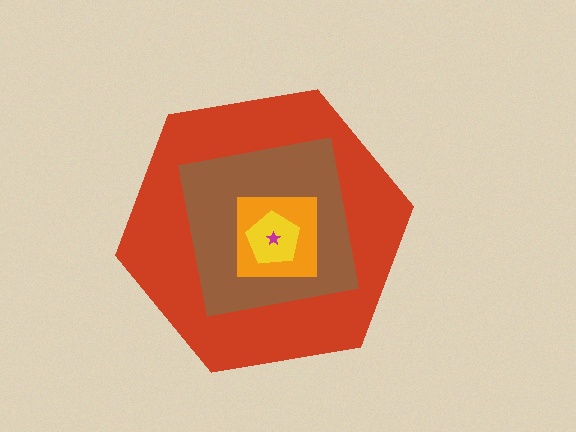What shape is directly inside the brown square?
The orange square.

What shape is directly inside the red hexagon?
The brown square.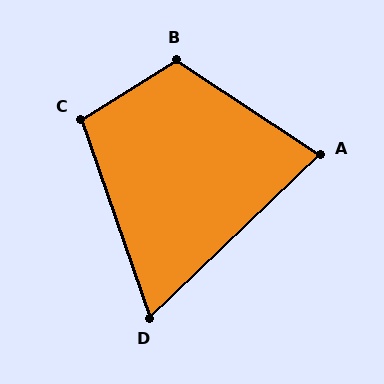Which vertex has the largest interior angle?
B, at approximately 115 degrees.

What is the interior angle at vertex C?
Approximately 103 degrees (obtuse).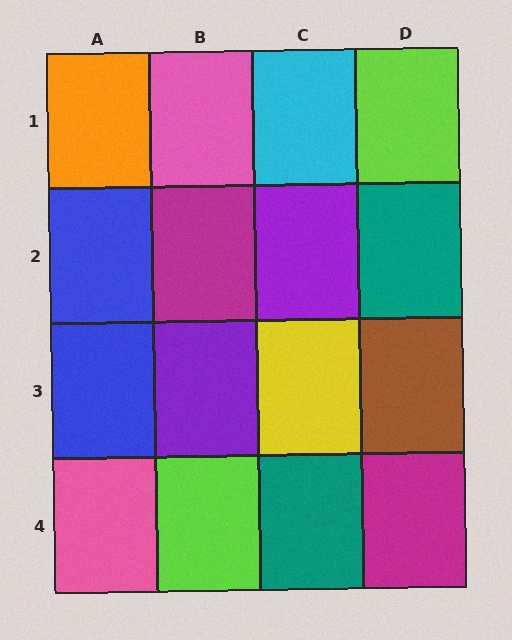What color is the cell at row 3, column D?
Brown.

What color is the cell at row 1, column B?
Pink.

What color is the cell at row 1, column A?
Orange.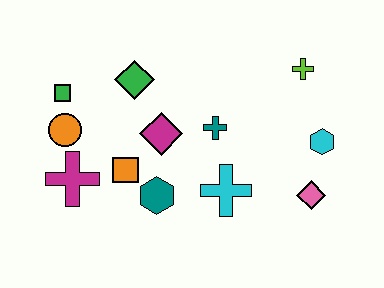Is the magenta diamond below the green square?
Yes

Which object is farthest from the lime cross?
The magenta cross is farthest from the lime cross.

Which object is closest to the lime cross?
The cyan hexagon is closest to the lime cross.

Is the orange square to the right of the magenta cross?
Yes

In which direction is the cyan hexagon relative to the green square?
The cyan hexagon is to the right of the green square.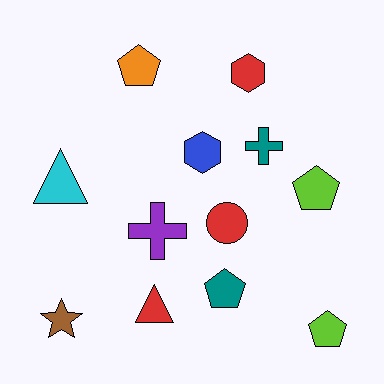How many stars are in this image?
There is 1 star.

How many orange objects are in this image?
There is 1 orange object.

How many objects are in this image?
There are 12 objects.